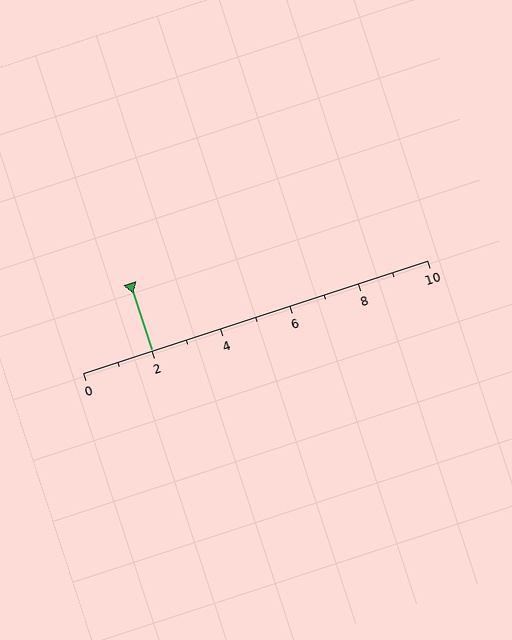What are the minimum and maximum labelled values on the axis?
The axis runs from 0 to 10.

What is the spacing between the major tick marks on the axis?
The major ticks are spaced 2 apart.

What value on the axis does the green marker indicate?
The marker indicates approximately 2.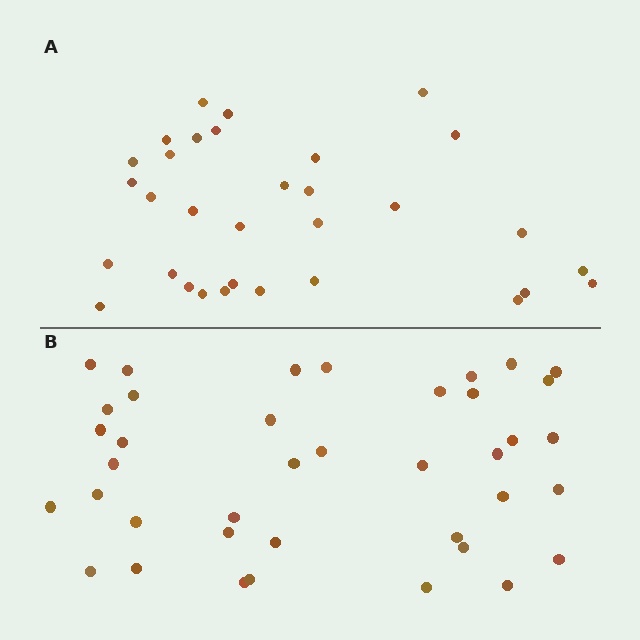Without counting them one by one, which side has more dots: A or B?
Region B (the bottom region) has more dots.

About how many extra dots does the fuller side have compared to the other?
Region B has roughly 8 or so more dots than region A.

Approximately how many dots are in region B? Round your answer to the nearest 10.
About 40 dots. (The exact count is 39, which rounds to 40.)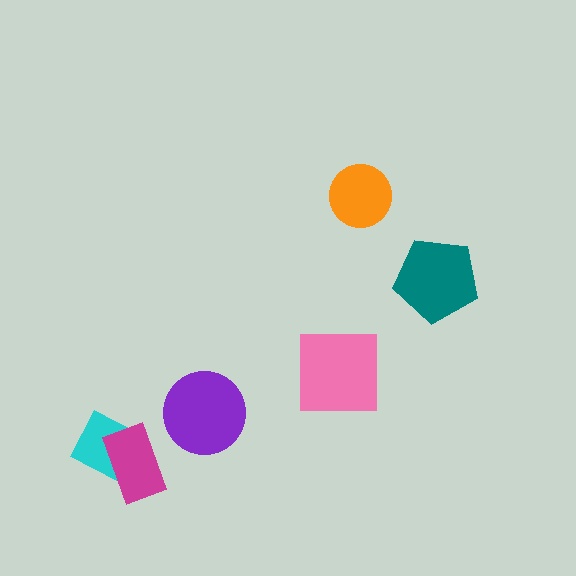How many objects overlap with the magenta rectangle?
1 object overlaps with the magenta rectangle.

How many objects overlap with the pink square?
0 objects overlap with the pink square.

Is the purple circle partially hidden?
No, no other shape covers it.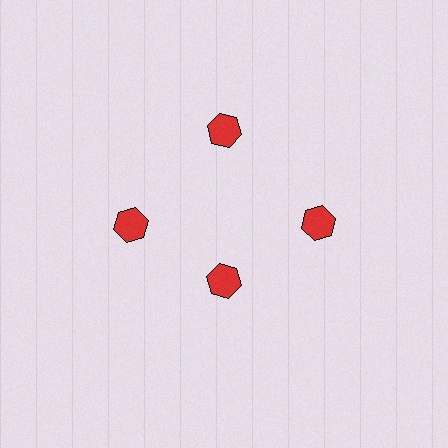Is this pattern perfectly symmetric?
No. The 4 red hexagons are arranged in a ring, but one element near the 6 o'clock position is pulled inward toward the center, breaking the 4-fold rotational symmetry.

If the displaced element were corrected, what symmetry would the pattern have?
It would have 4-fold rotational symmetry — the pattern would map onto itself every 90 degrees.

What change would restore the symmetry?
The symmetry would be restored by moving it outward, back onto the ring so that all 4 hexagons sit at equal angles and equal distance from the center.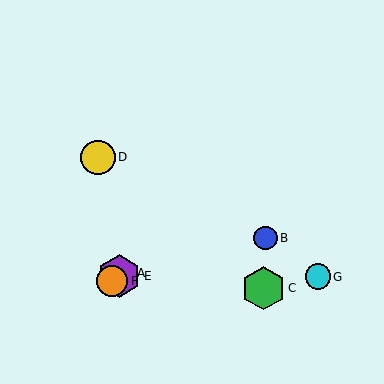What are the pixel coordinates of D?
Object D is at (98, 157).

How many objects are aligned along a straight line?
3 objects (A, E, F) are aligned along a straight line.